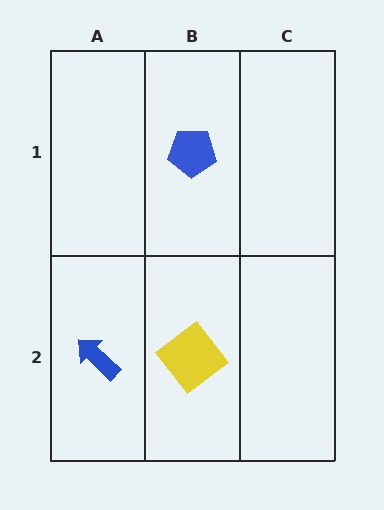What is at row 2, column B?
A yellow diamond.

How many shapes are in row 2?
2 shapes.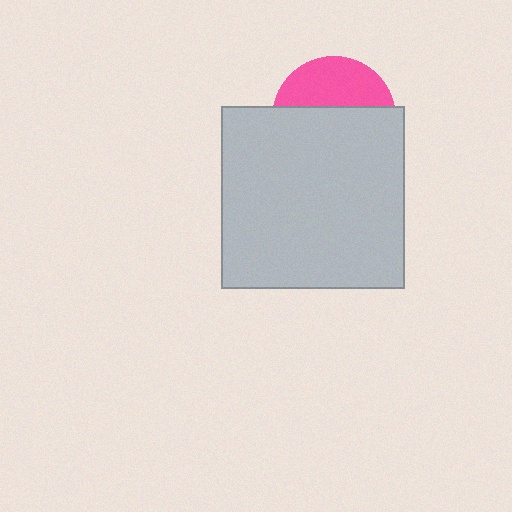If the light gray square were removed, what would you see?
You would see the complete pink circle.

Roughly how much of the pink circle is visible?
A small part of it is visible (roughly 37%).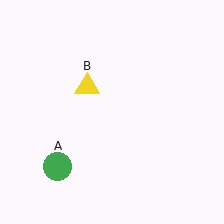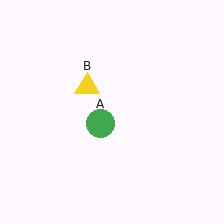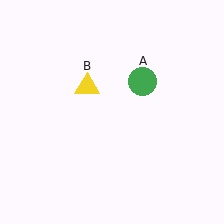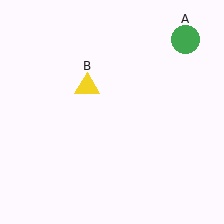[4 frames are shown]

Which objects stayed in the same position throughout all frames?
Yellow triangle (object B) remained stationary.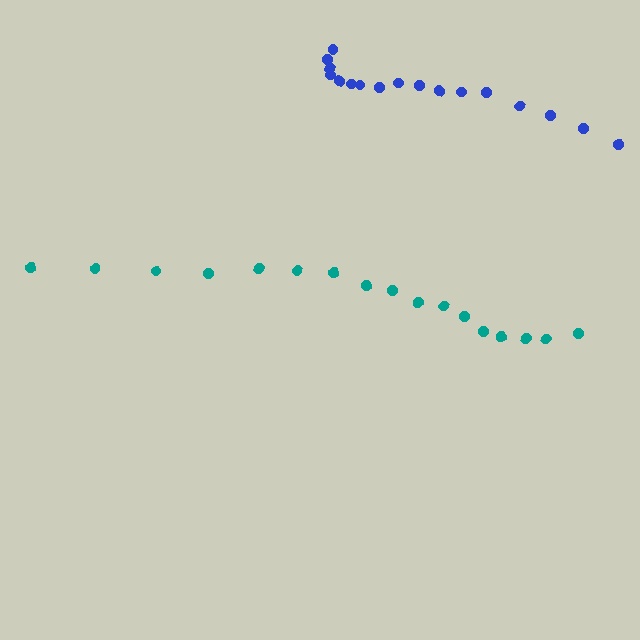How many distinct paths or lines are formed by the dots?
There are 2 distinct paths.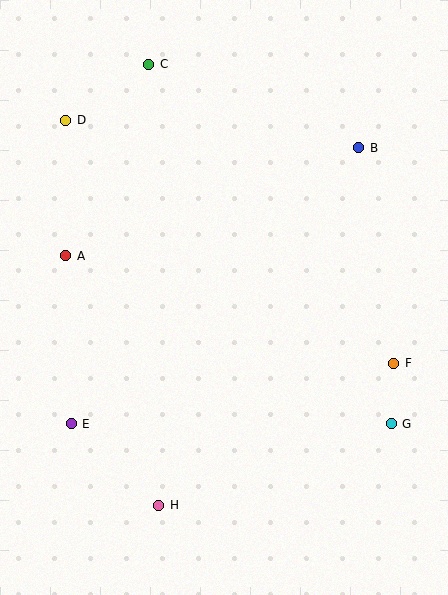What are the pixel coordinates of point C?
Point C is at (148, 64).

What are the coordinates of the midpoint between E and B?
The midpoint between E and B is at (215, 286).